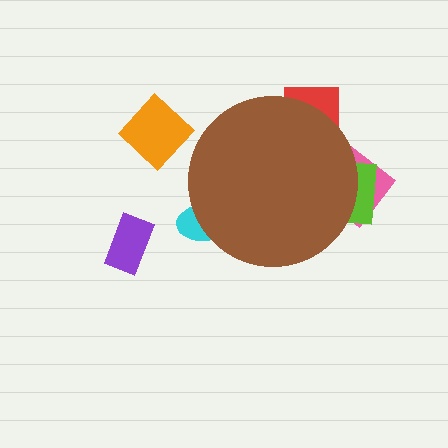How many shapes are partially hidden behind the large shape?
4 shapes are partially hidden.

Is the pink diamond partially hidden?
Yes, the pink diamond is partially hidden behind the brown circle.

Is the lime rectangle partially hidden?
Yes, the lime rectangle is partially hidden behind the brown circle.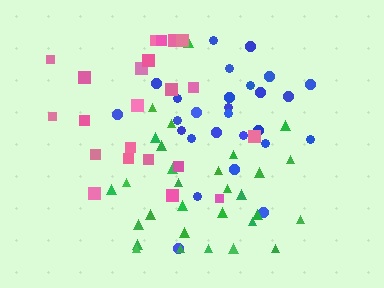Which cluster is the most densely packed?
Blue.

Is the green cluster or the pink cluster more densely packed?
Green.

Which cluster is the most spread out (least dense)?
Pink.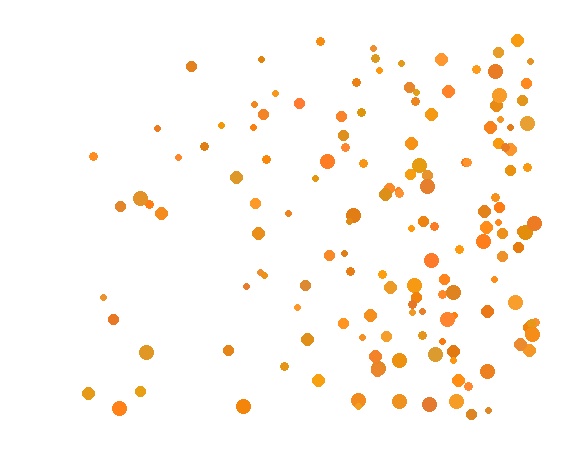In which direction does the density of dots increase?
From left to right, with the right side densest.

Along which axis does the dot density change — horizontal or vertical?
Horizontal.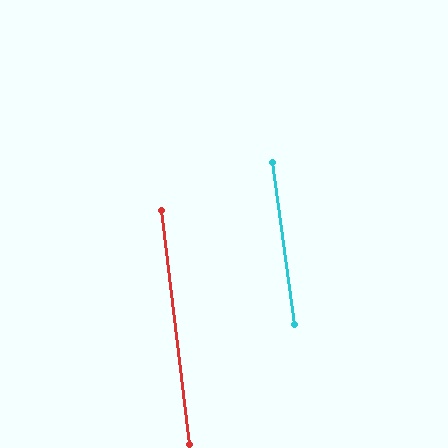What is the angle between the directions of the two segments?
Approximately 1 degree.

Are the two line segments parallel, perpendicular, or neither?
Parallel — their directions differ by only 0.9°.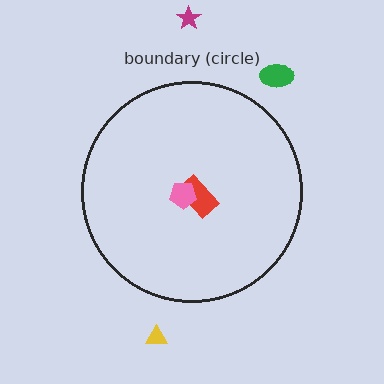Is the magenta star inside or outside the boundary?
Outside.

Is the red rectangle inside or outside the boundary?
Inside.